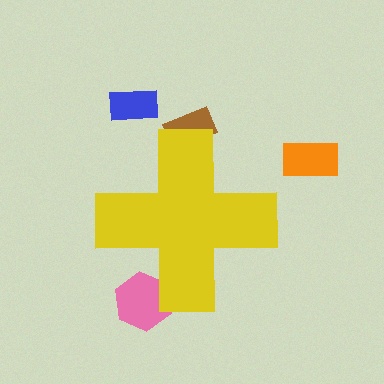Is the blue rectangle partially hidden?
No, the blue rectangle is fully visible.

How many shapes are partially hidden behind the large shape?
2 shapes are partially hidden.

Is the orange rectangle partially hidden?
No, the orange rectangle is fully visible.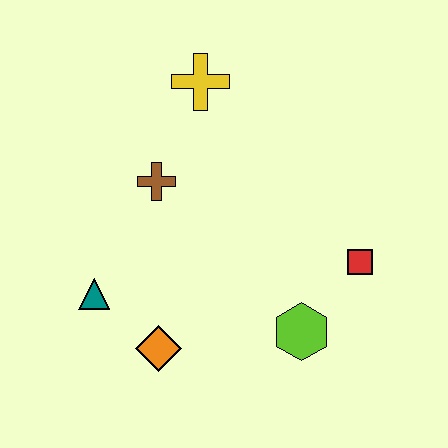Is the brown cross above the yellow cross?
No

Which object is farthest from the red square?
The teal triangle is farthest from the red square.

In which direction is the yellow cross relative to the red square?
The yellow cross is above the red square.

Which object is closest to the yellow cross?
The brown cross is closest to the yellow cross.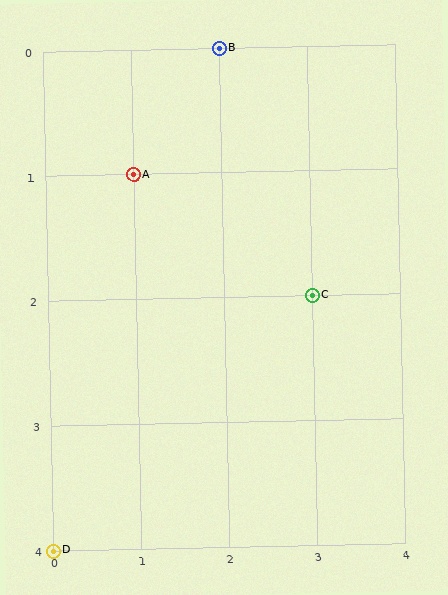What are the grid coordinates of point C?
Point C is at grid coordinates (3, 2).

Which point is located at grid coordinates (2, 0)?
Point B is at (2, 0).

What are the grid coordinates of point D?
Point D is at grid coordinates (0, 4).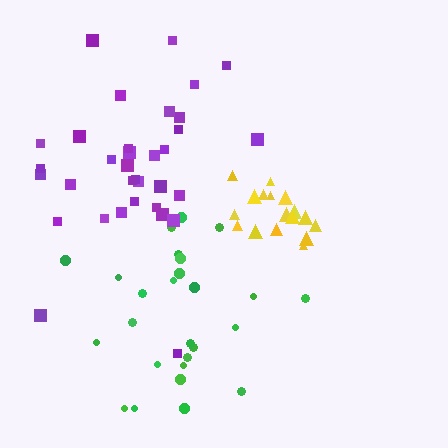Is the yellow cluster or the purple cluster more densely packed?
Yellow.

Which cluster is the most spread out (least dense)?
Green.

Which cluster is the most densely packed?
Yellow.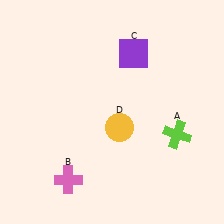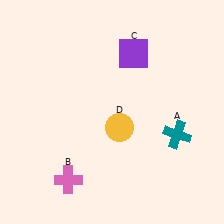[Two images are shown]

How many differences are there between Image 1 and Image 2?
There is 1 difference between the two images.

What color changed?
The cross (A) changed from lime in Image 1 to teal in Image 2.